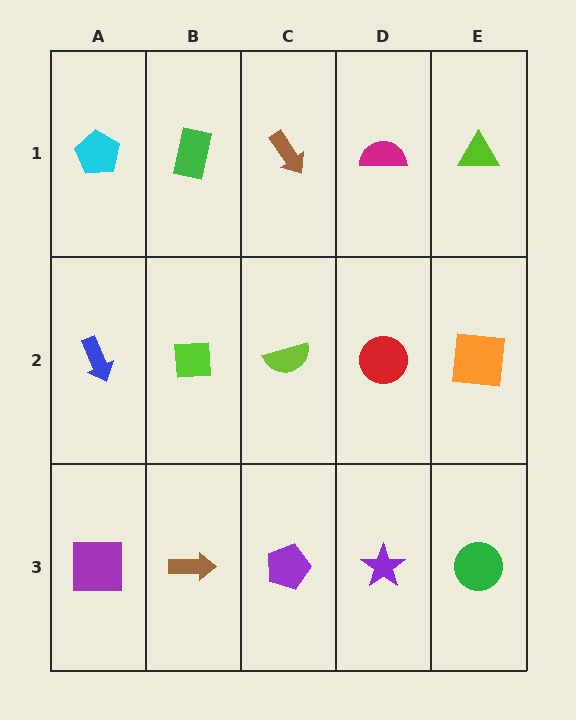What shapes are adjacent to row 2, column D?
A magenta semicircle (row 1, column D), a purple star (row 3, column D), a lime semicircle (row 2, column C), an orange square (row 2, column E).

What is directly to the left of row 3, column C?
A brown arrow.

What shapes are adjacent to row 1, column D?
A red circle (row 2, column D), a brown arrow (row 1, column C), a lime triangle (row 1, column E).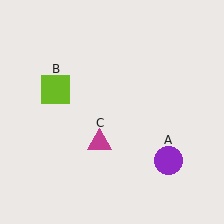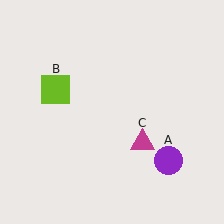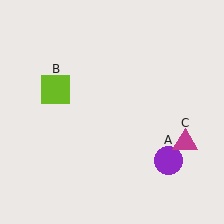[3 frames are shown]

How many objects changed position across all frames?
1 object changed position: magenta triangle (object C).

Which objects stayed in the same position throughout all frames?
Purple circle (object A) and lime square (object B) remained stationary.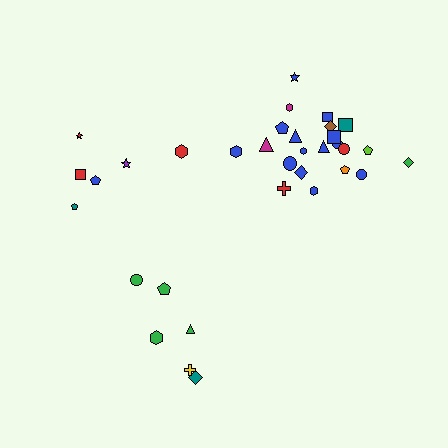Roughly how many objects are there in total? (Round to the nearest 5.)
Roughly 35 objects in total.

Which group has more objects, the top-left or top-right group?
The top-right group.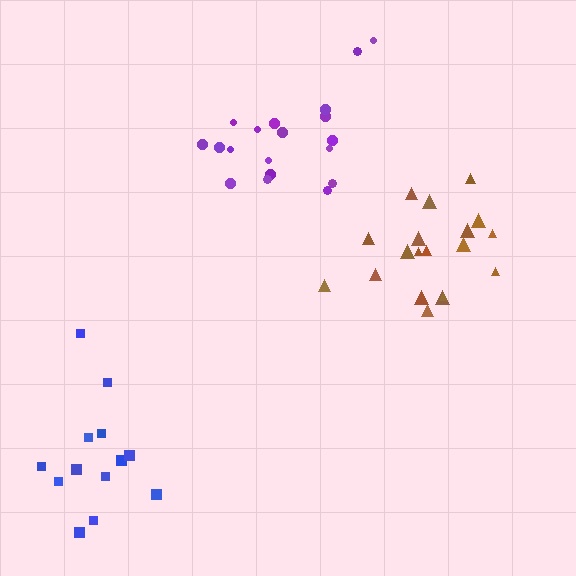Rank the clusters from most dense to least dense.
brown, purple, blue.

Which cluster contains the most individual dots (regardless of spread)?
Brown (19).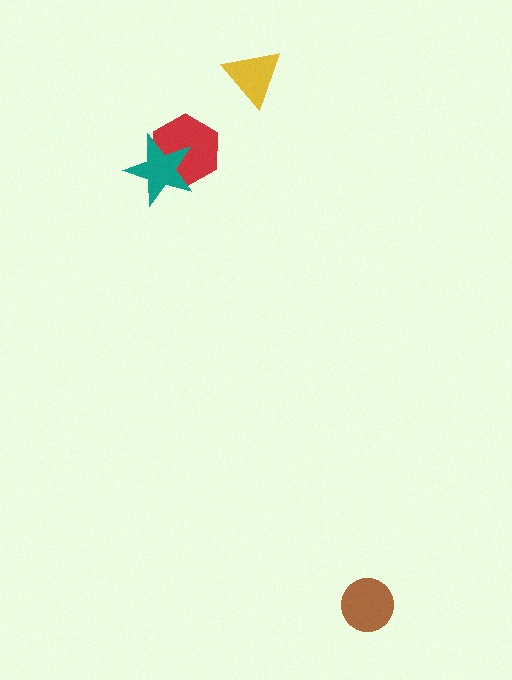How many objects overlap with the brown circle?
0 objects overlap with the brown circle.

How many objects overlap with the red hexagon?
1 object overlaps with the red hexagon.